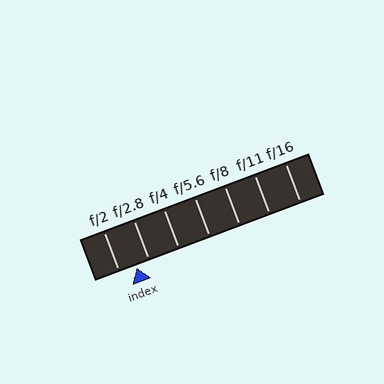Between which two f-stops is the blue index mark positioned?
The index mark is between f/2 and f/2.8.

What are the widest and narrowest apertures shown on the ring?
The widest aperture shown is f/2 and the narrowest is f/16.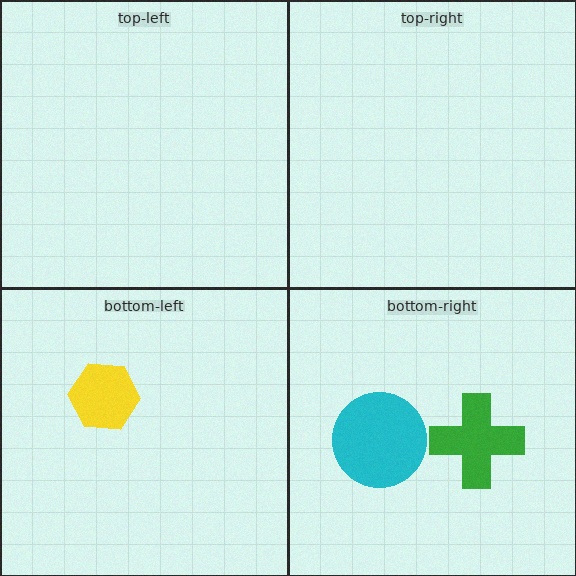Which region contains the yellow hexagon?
The bottom-left region.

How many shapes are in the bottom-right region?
2.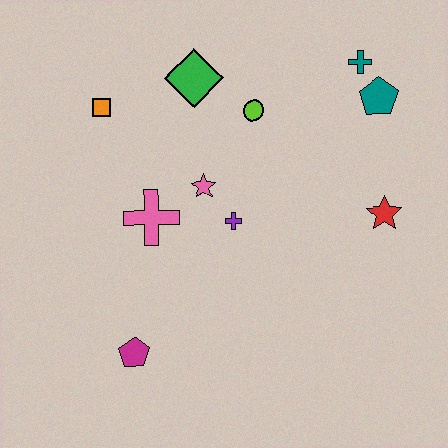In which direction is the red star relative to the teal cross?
The red star is below the teal cross.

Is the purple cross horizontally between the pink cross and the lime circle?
Yes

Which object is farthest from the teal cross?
The magenta pentagon is farthest from the teal cross.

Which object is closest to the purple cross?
The pink star is closest to the purple cross.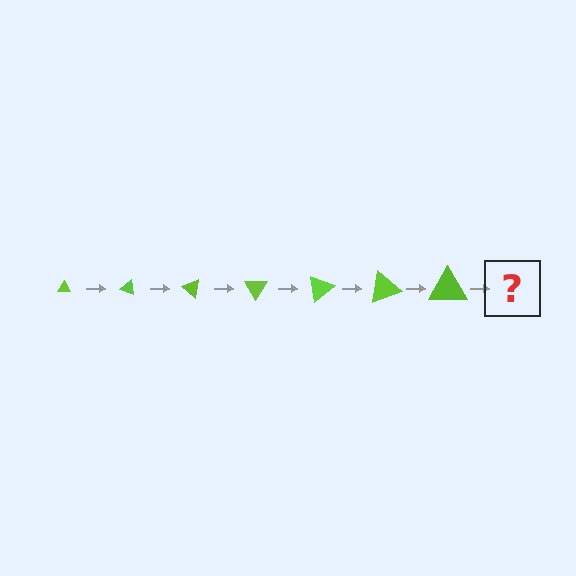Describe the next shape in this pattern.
It should be a triangle, larger than the previous one and rotated 140 degrees from the start.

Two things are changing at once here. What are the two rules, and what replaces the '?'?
The two rules are that the triangle grows larger each step and it rotates 20 degrees each step. The '?' should be a triangle, larger than the previous one and rotated 140 degrees from the start.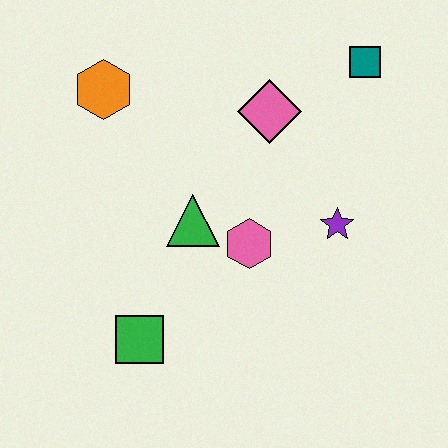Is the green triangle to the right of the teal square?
No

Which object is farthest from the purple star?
The orange hexagon is farthest from the purple star.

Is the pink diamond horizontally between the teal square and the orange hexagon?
Yes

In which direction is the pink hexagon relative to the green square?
The pink hexagon is to the right of the green square.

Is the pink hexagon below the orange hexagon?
Yes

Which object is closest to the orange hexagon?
The green triangle is closest to the orange hexagon.